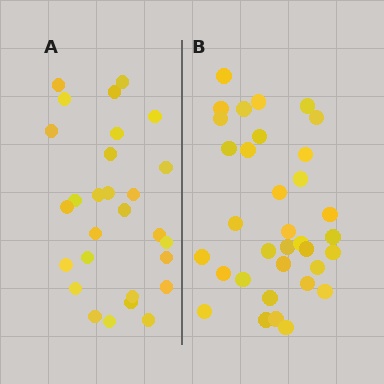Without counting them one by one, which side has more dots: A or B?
Region B (the right region) has more dots.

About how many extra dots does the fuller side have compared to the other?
Region B has about 6 more dots than region A.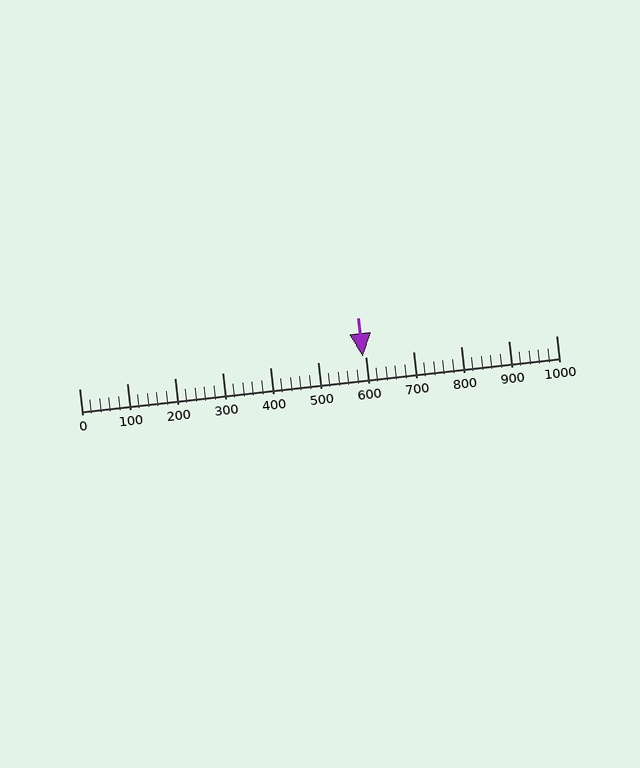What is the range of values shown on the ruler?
The ruler shows values from 0 to 1000.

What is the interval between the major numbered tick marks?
The major tick marks are spaced 100 units apart.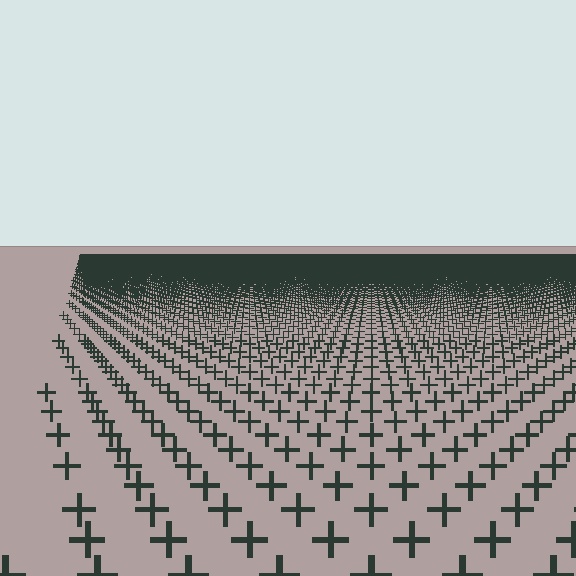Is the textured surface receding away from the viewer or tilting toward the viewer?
The surface is receding away from the viewer. Texture elements get smaller and denser toward the top.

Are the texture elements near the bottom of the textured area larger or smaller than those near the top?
Larger. Near the bottom, elements are closer to the viewer and appear at a bigger on-screen size.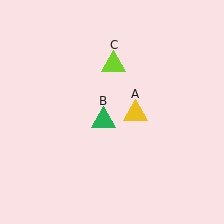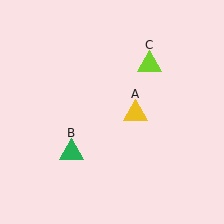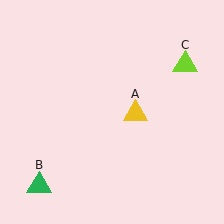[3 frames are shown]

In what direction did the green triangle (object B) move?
The green triangle (object B) moved down and to the left.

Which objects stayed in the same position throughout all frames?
Yellow triangle (object A) remained stationary.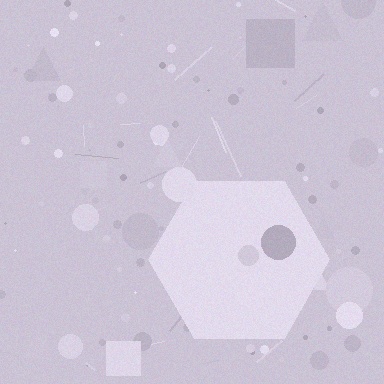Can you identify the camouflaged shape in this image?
The camouflaged shape is a hexagon.